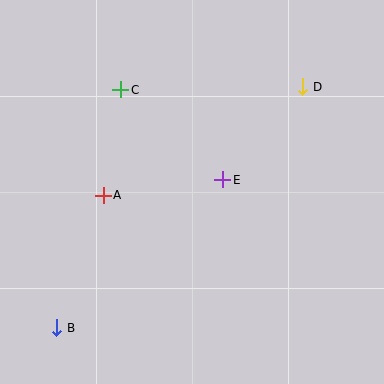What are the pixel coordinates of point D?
Point D is at (303, 87).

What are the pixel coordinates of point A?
Point A is at (103, 195).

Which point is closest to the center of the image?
Point E at (223, 180) is closest to the center.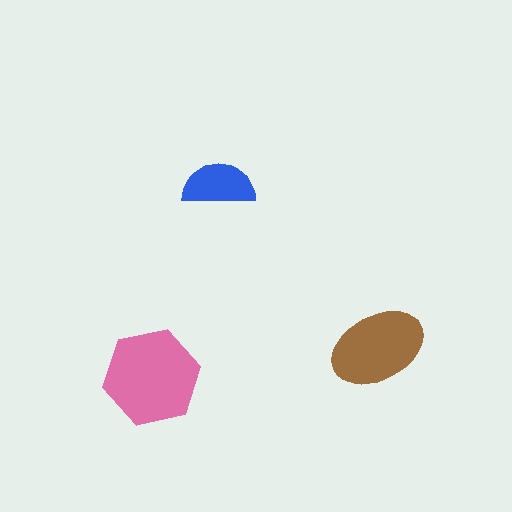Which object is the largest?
The pink hexagon.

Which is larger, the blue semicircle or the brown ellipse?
The brown ellipse.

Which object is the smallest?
The blue semicircle.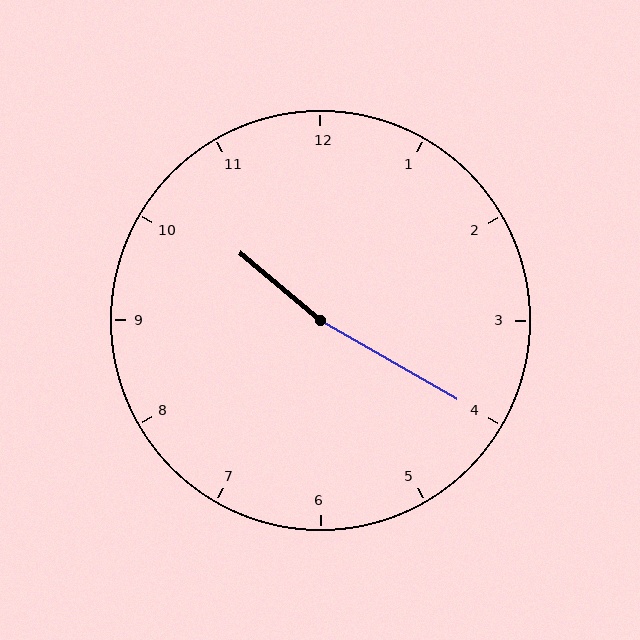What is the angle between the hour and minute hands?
Approximately 170 degrees.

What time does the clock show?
10:20.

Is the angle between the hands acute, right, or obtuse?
It is obtuse.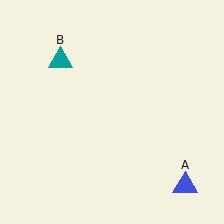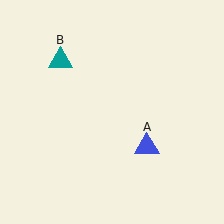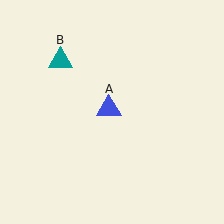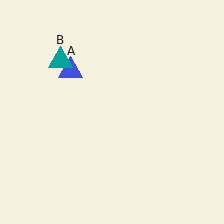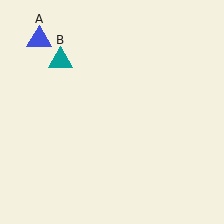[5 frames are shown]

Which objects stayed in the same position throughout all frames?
Teal triangle (object B) remained stationary.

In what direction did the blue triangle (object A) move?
The blue triangle (object A) moved up and to the left.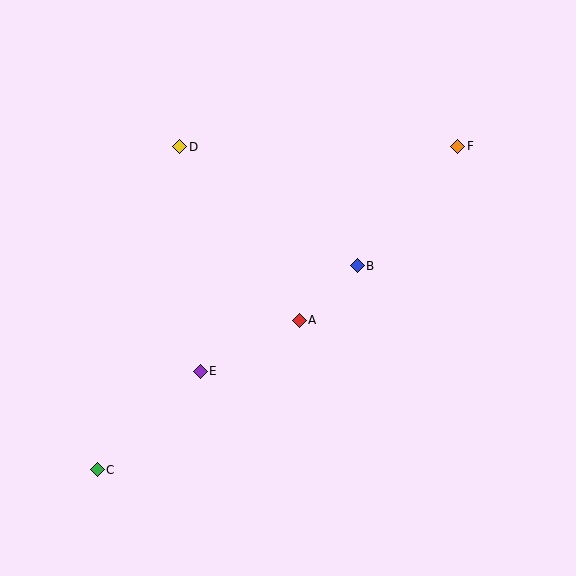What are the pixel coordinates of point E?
Point E is at (200, 371).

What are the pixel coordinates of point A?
Point A is at (299, 320).